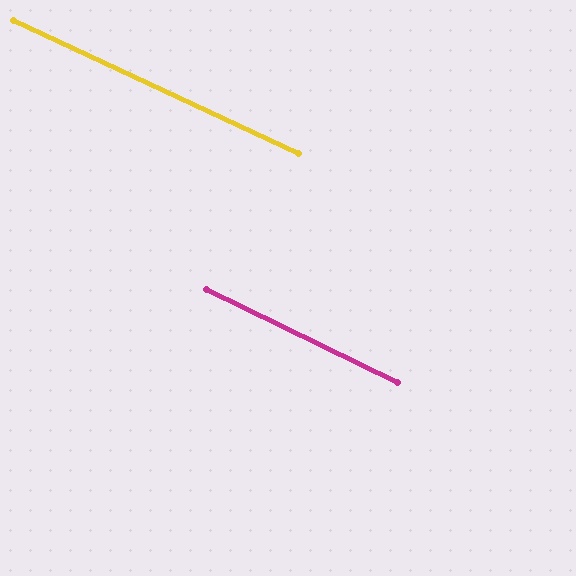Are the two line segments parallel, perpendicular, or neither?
Parallel — their directions differ by only 1.0°.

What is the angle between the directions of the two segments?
Approximately 1 degree.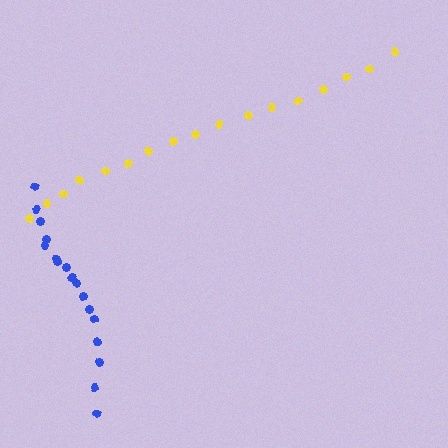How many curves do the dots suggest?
There are 2 distinct paths.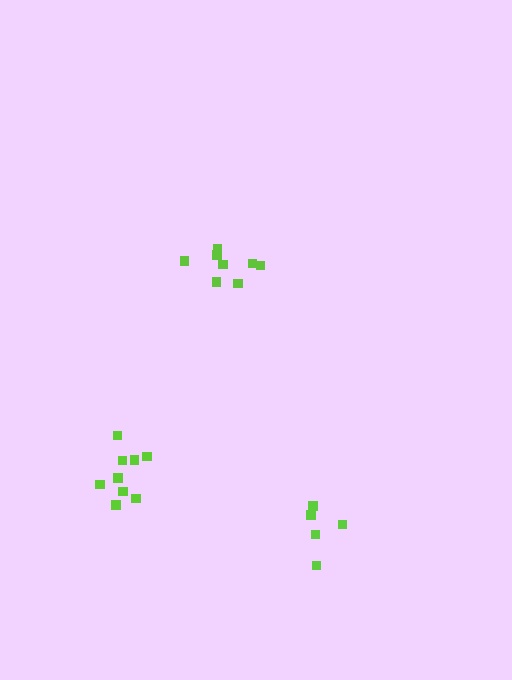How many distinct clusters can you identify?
There are 3 distinct clusters.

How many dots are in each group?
Group 1: 9 dots, Group 2: 6 dots, Group 3: 8 dots (23 total).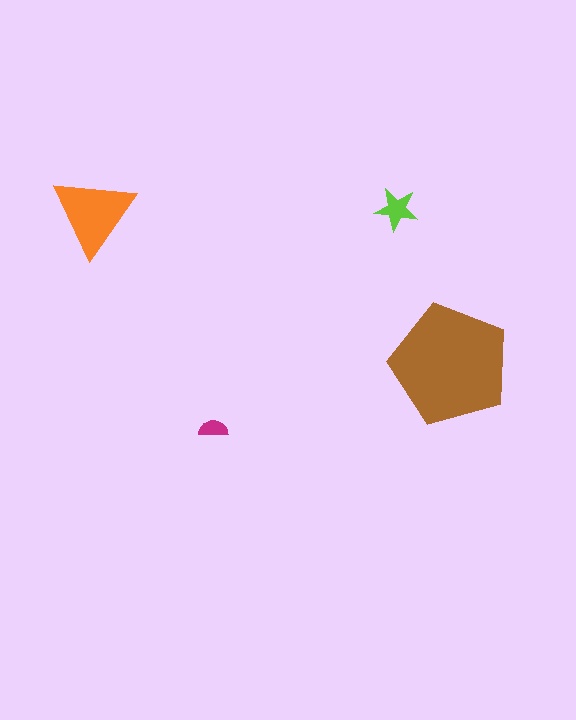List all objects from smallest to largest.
The magenta semicircle, the lime star, the orange triangle, the brown pentagon.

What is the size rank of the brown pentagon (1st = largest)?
1st.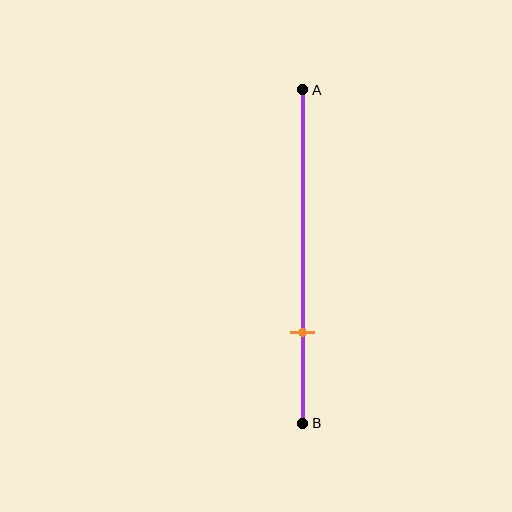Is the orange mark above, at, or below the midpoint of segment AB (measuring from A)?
The orange mark is below the midpoint of segment AB.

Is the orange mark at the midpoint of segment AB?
No, the mark is at about 75% from A, not at the 50% midpoint.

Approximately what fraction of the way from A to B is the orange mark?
The orange mark is approximately 75% of the way from A to B.